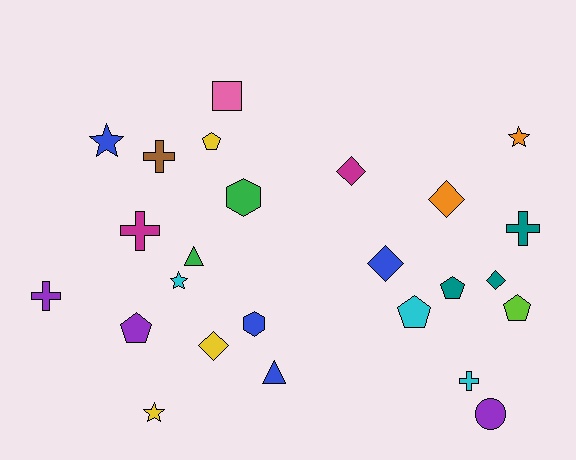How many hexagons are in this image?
There are 2 hexagons.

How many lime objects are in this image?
There is 1 lime object.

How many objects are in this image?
There are 25 objects.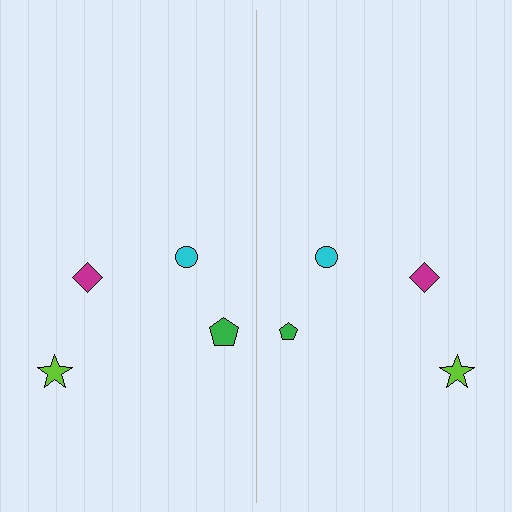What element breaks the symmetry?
The green pentagon on the right side has a different size than its mirror counterpart.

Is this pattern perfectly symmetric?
No, the pattern is not perfectly symmetric. The green pentagon on the right side has a different size than its mirror counterpart.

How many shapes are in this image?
There are 8 shapes in this image.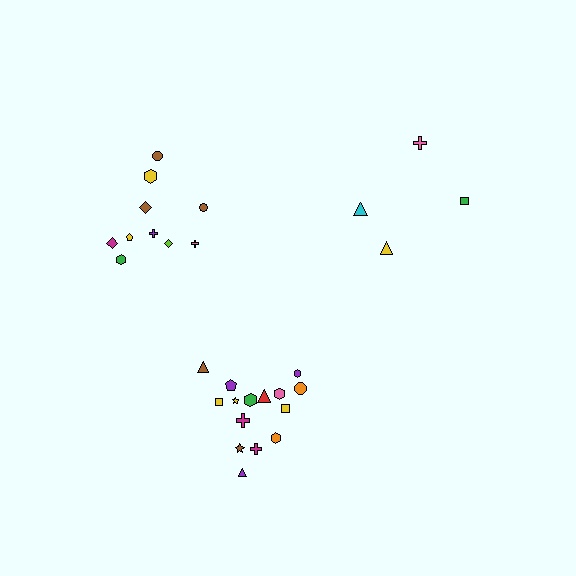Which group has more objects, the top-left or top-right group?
The top-left group.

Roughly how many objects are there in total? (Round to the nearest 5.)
Roughly 30 objects in total.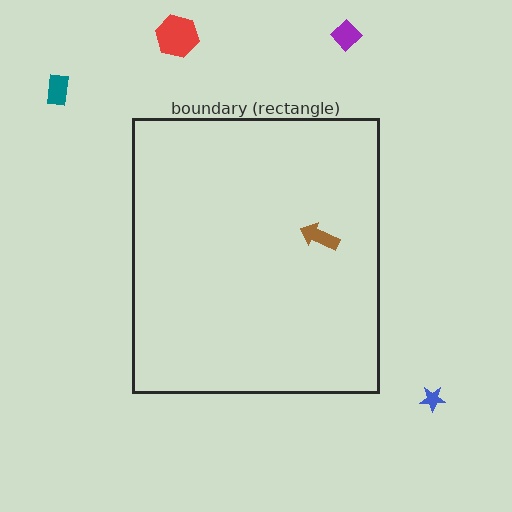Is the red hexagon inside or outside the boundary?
Outside.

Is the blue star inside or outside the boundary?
Outside.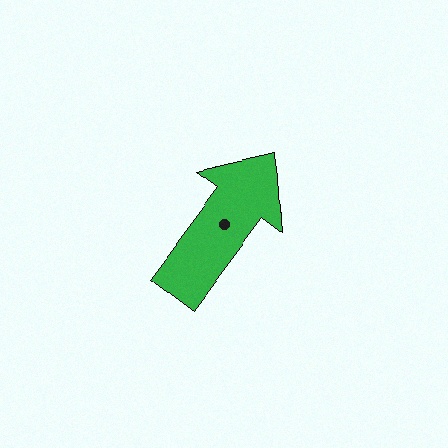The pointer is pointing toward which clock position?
Roughly 1 o'clock.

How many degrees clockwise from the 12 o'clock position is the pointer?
Approximately 37 degrees.